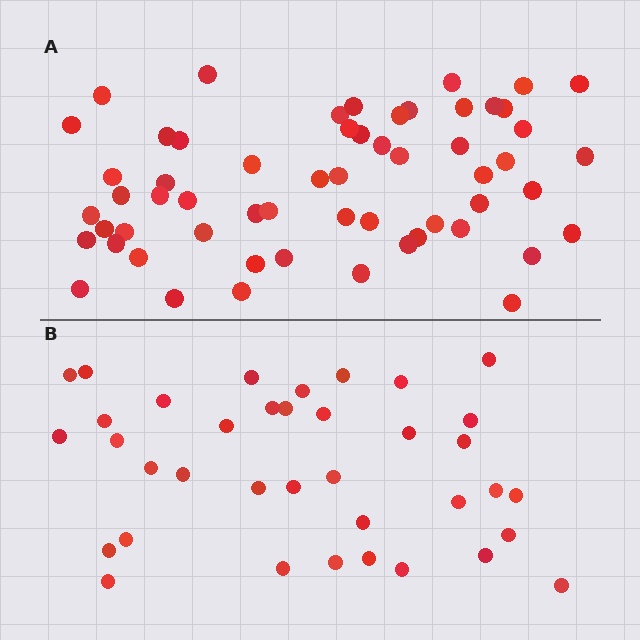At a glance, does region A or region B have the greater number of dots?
Region A (the top region) has more dots.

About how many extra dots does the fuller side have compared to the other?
Region A has approximately 20 more dots than region B.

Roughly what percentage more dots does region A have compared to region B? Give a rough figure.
About 55% more.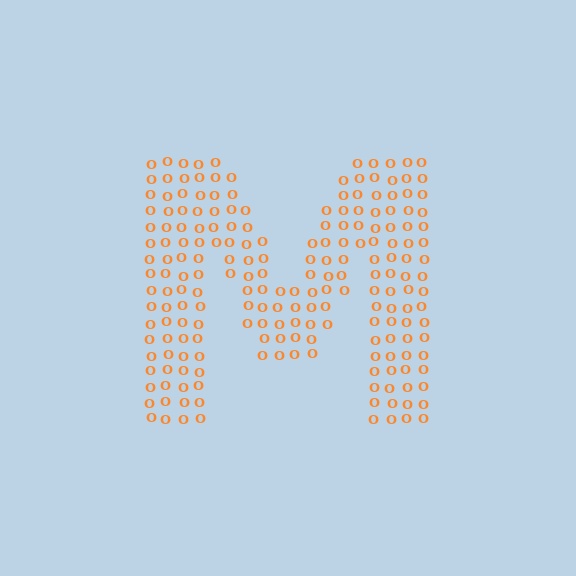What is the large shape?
The large shape is the letter M.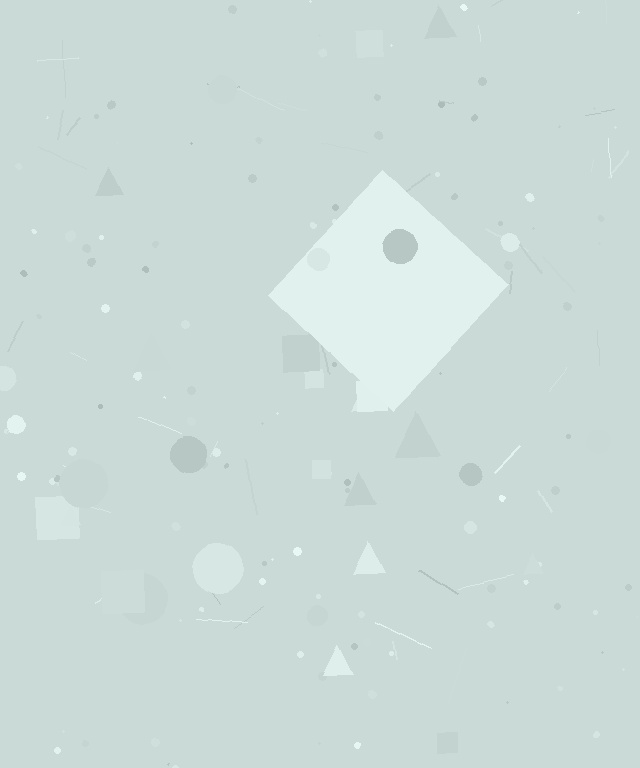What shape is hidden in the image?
A diamond is hidden in the image.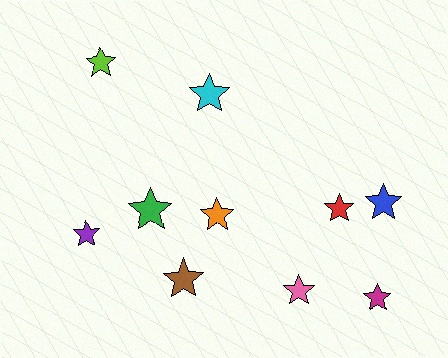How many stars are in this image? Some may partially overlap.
There are 10 stars.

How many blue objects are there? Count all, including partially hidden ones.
There is 1 blue object.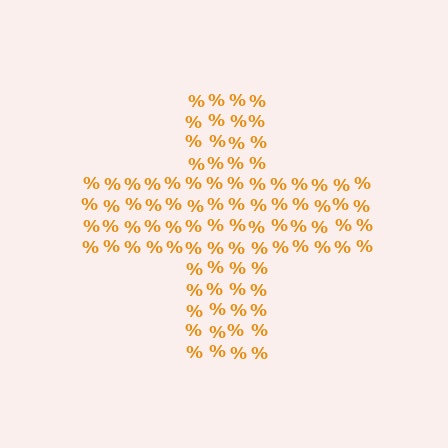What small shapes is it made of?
It is made of small percent signs.